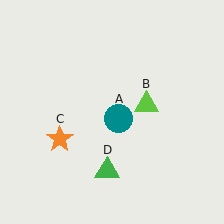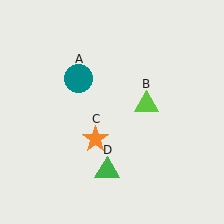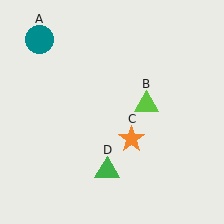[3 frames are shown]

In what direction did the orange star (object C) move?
The orange star (object C) moved right.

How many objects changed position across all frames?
2 objects changed position: teal circle (object A), orange star (object C).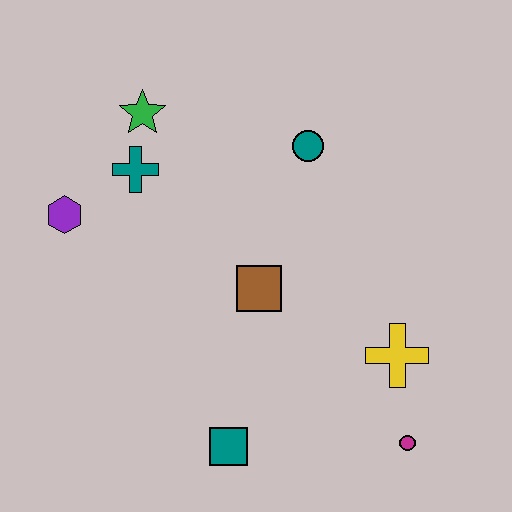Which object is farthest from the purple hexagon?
The magenta circle is farthest from the purple hexagon.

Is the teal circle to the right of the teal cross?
Yes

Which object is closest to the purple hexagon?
The teal cross is closest to the purple hexagon.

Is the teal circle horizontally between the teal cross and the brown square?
No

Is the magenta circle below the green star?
Yes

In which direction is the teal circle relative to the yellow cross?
The teal circle is above the yellow cross.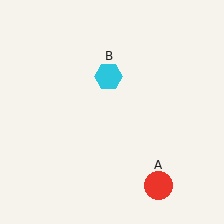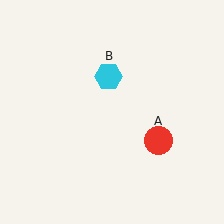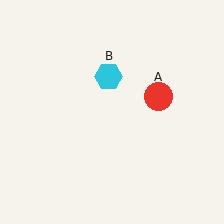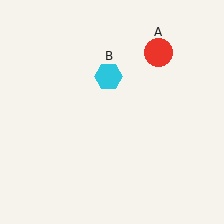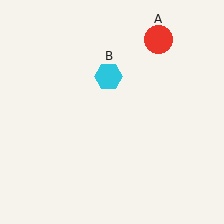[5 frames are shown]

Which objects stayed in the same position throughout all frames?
Cyan hexagon (object B) remained stationary.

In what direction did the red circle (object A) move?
The red circle (object A) moved up.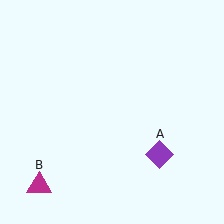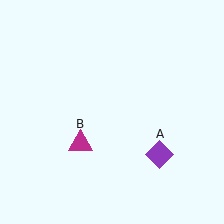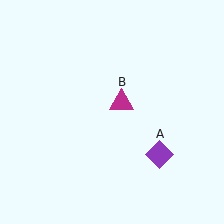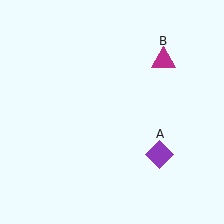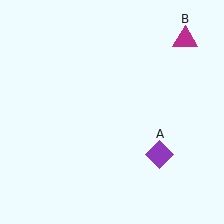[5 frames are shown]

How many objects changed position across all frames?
1 object changed position: magenta triangle (object B).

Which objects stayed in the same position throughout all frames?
Purple diamond (object A) remained stationary.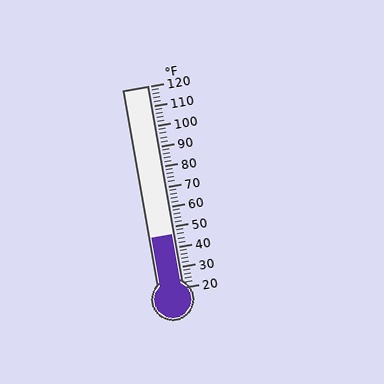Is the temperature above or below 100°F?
The temperature is below 100°F.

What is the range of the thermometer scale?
The thermometer scale ranges from 20°F to 120°F.